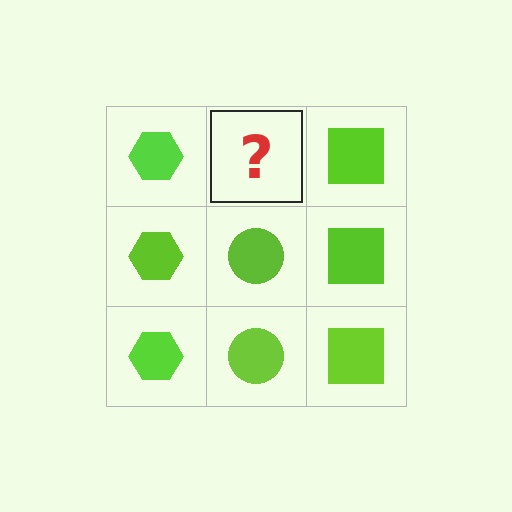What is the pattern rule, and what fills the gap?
The rule is that each column has a consistent shape. The gap should be filled with a lime circle.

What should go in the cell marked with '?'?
The missing cell should contain a lime circle.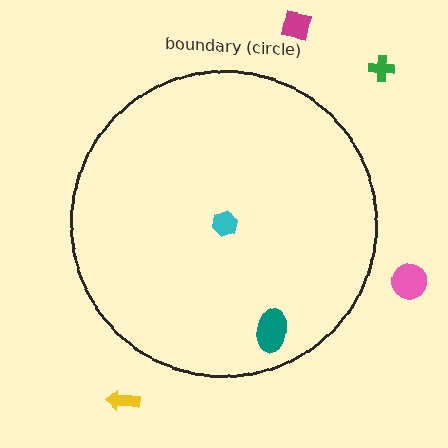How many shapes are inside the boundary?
2 inside, 4 outside.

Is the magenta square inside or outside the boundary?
Outside.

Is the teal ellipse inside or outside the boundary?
Inside.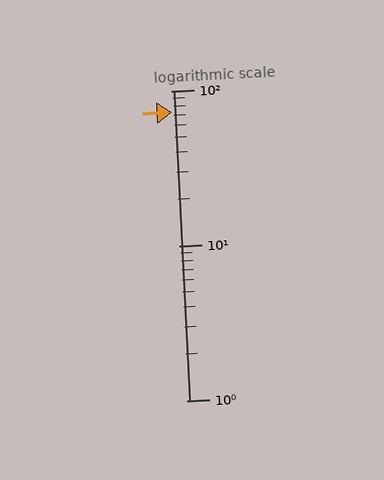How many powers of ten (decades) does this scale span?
The scale spans 2 decades, from 1 to 100.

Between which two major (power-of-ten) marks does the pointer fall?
The pointer is between 10 and 100.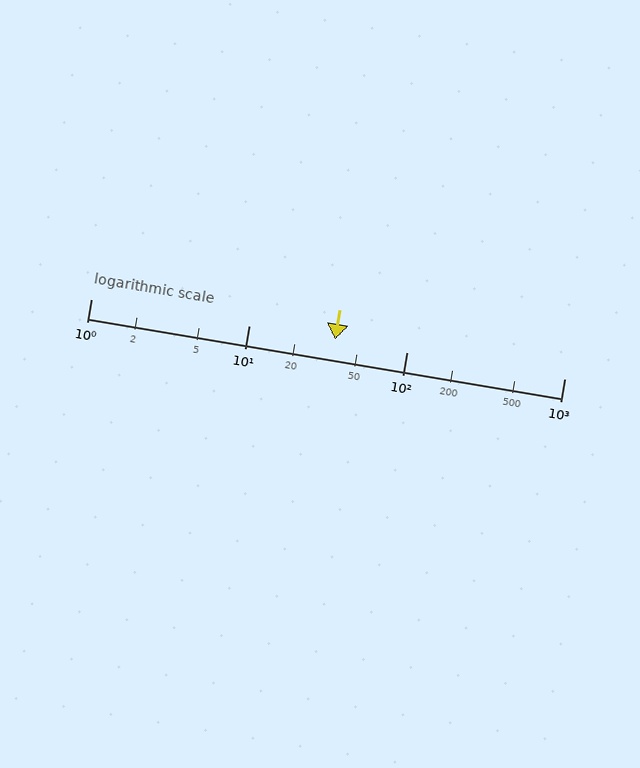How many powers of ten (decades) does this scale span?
The scale spans 3 decades, from 1 to 1000.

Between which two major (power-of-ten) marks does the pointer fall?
The pointer is between 10 and 100.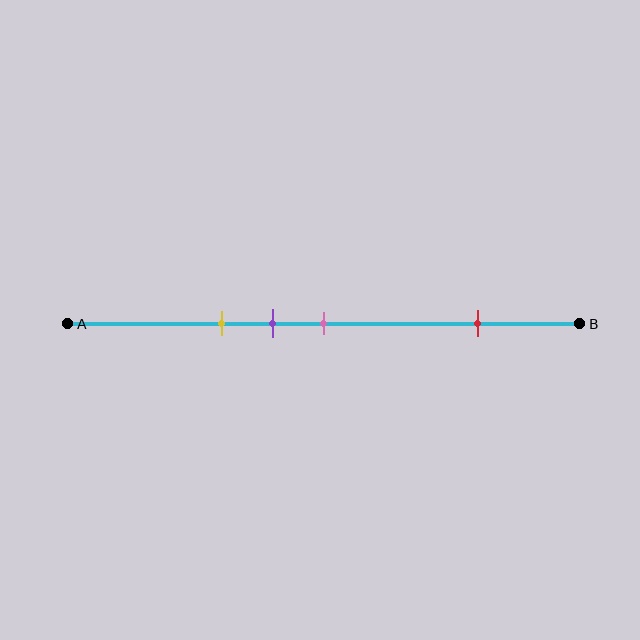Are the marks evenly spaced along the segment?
No, the marks are not evenly spaced.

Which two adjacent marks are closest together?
The purple and pink marks are the closest adjacent pair.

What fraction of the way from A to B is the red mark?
The red mark is approximately 80% (0.8) of the way from A to B.